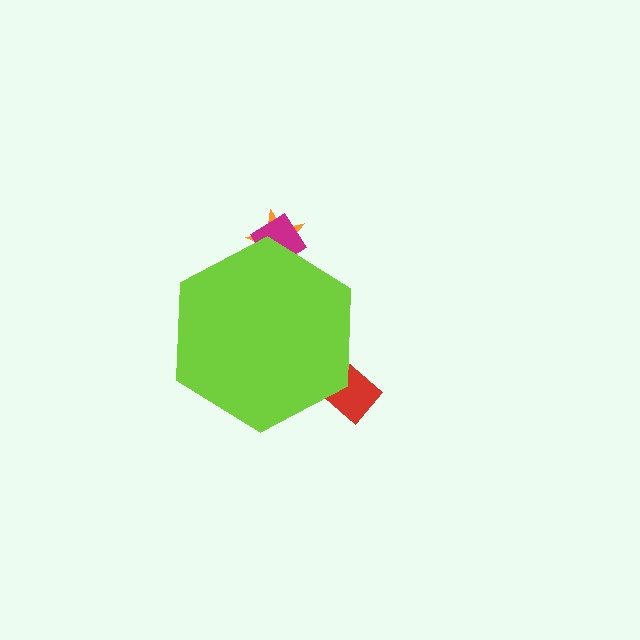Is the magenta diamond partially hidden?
Yes, the magenta diamond is partially hidden behind the lime hexagon.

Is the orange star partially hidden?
Yes, the orange star is partially hidden behind the lime hexagon.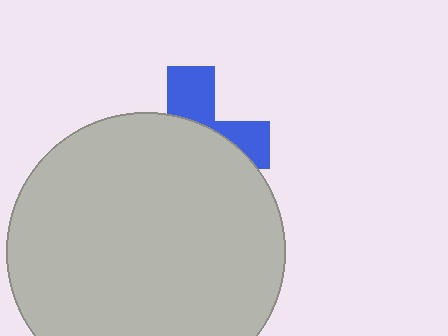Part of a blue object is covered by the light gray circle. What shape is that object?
It is a cross.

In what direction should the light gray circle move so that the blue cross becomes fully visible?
The light gray circle should move down. That is the shortest direction to clear the overlap and leave the blue cross fully visible.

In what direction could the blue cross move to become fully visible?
The blue cross could move up. That would shift it out from behind the light gray circle entirely.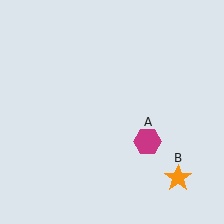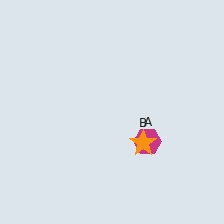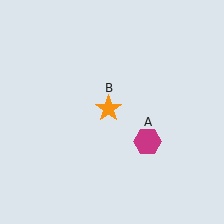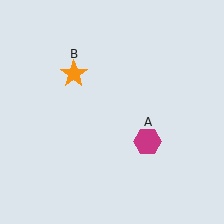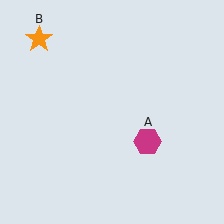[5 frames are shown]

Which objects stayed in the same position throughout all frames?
Magenta hexagon (object A) remained stationary.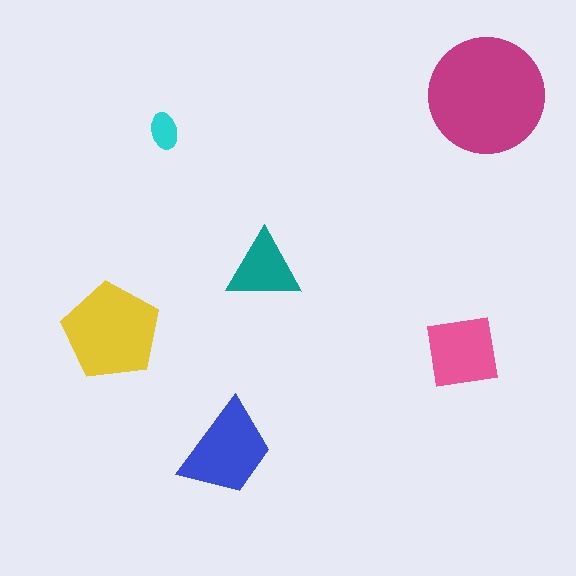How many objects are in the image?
There are 6 objects in the image.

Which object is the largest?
The magenta circle.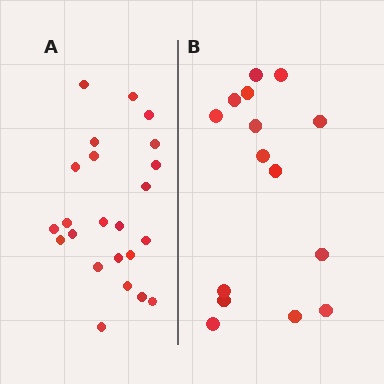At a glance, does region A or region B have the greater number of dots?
Region A (the left region) has more dots.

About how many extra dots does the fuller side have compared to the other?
Region A has roughly 8 or so more dots than region B.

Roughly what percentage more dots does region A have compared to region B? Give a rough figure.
About 55% more.